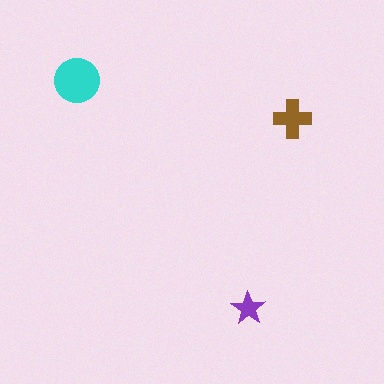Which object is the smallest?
The purple star.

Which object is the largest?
The cyan circle.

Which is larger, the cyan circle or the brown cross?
The cyan circle.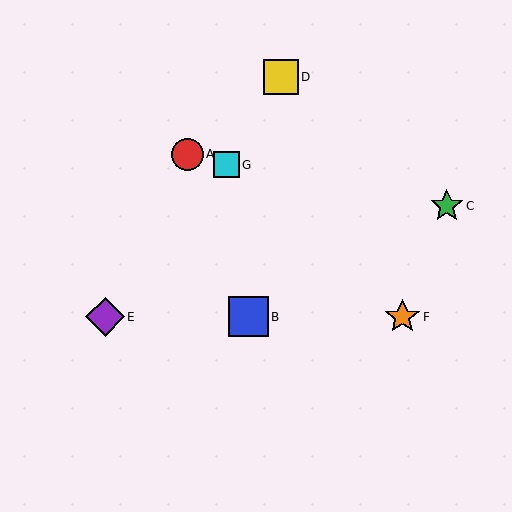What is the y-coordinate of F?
Object F is at y≈317.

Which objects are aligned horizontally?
Objects B, E, F are aligned horizontally.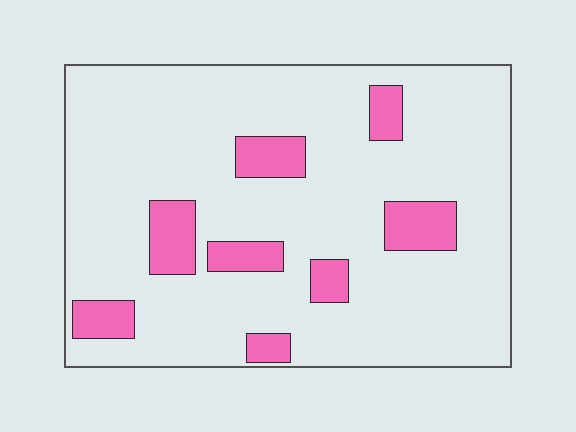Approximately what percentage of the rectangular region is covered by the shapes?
Approximately 15%.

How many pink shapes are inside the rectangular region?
8.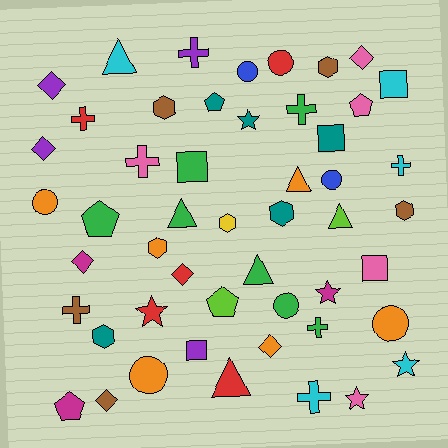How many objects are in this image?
There are 50 objects.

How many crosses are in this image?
There are 8 crosses.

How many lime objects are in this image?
There are 2 lime objects.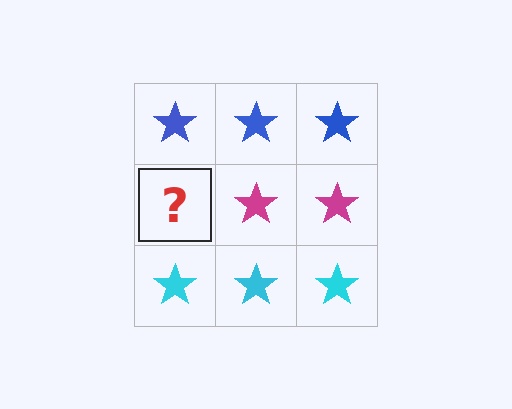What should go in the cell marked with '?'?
The missing cell should contain a magenta star.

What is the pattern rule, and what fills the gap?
The rule is that each row has a consistent color. The gap should be filled with a magenta star.